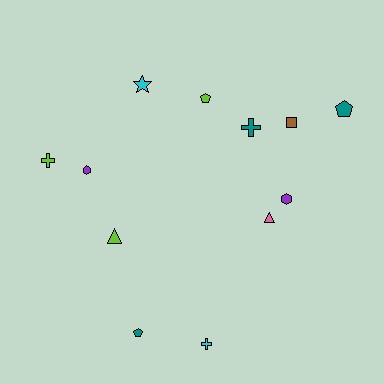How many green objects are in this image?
There are no green objects.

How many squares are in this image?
There is 1 square.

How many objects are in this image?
There are 12 objects.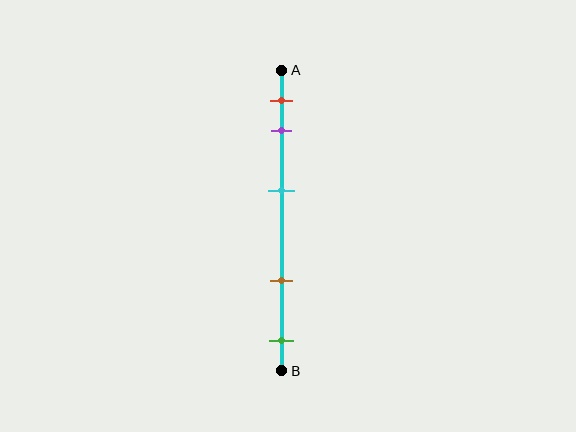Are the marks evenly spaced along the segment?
No, the marks are not evenly spaced.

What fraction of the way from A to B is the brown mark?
The brown mark is approximately 70% (0.7) of the way from A to B.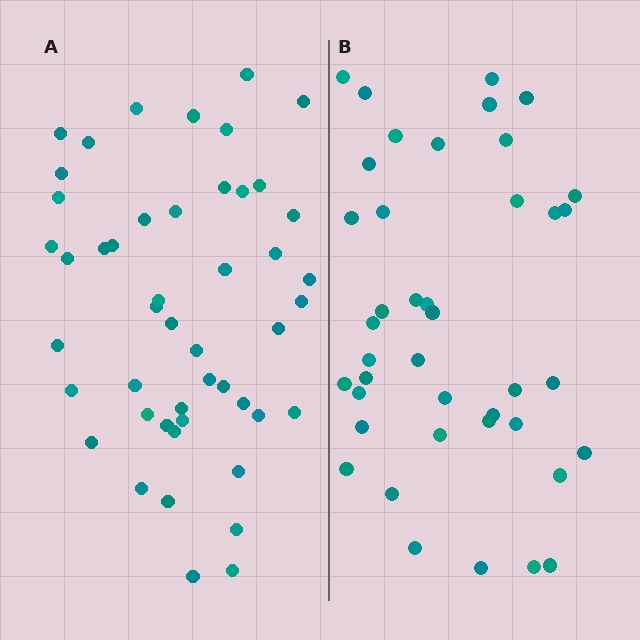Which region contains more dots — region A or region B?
Region A (the left region) has more dots.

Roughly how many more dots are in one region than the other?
Region A has roughly 8 or so more dots than region B.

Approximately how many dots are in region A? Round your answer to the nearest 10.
About 50 dots. (The exact count is 48, which rounds to 50.)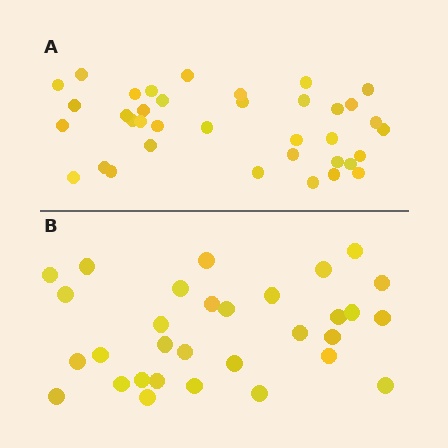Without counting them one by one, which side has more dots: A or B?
Region A (the top region) has more dots.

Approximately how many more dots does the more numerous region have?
Region A has about 6 more dots than region B.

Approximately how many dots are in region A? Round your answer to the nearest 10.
About 40 dots. (The exact count is 37, which rounds to 40.)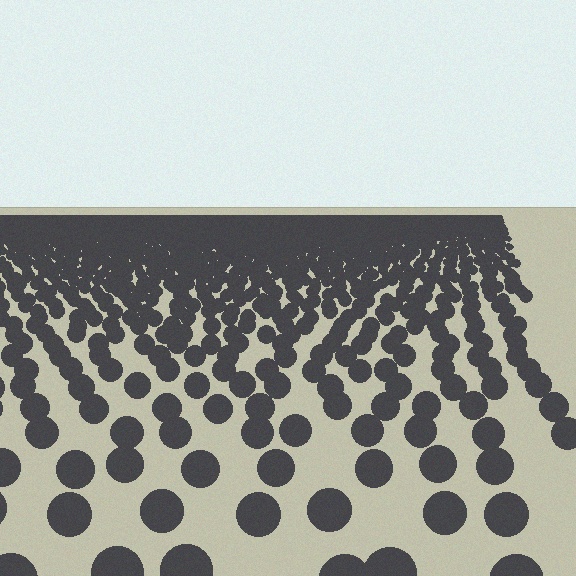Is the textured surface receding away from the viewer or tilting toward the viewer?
The surface is receding away from the viewer. Texture elements get smaller and denser toward the top.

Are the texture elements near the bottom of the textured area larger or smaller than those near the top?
Larger. Near the bottom, elements are closer to the viewer and appear at a bigger on-screen size.